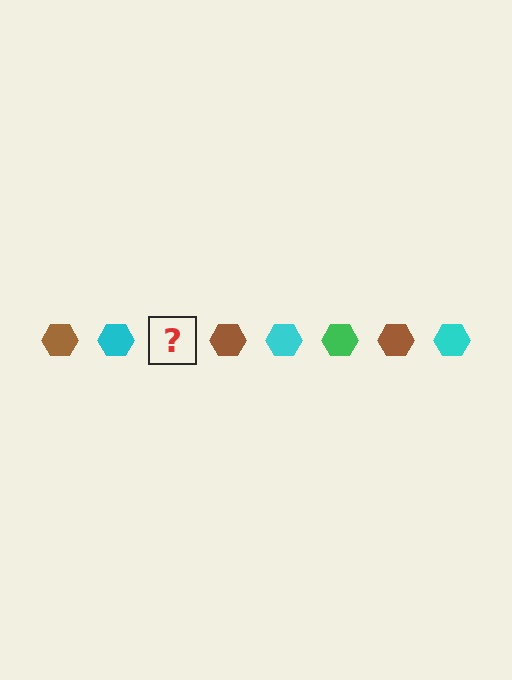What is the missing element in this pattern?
The missing element is a green hexagon.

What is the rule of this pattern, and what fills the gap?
The rule is that the pattern cycles through brown, cyan, green hexagons. The gap should be filled with a green hexagon.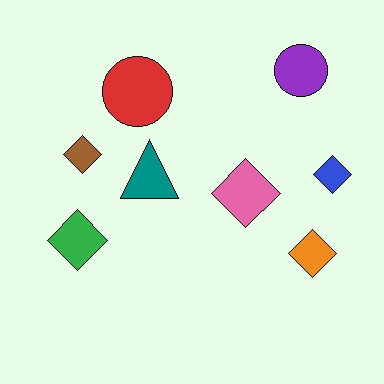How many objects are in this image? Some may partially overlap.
There are 8 objects.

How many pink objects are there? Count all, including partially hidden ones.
There is 1 pink object.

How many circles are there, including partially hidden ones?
There are 2 circles.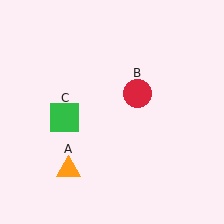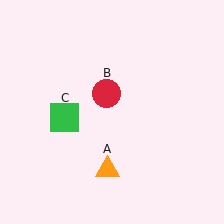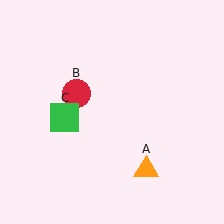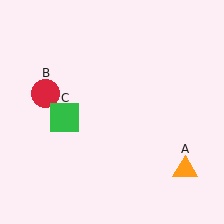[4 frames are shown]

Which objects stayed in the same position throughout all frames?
Green square (object C) remained stationary.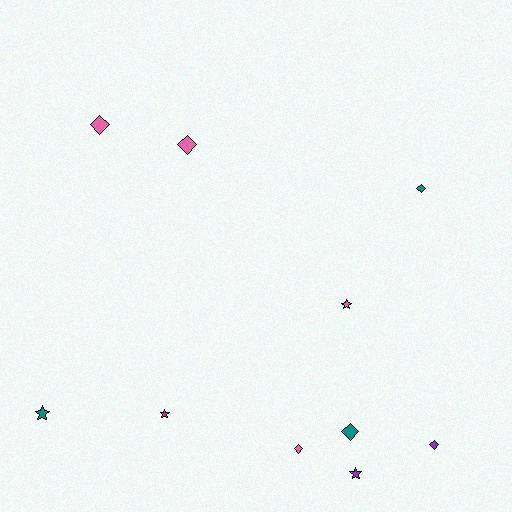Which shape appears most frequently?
Diamond, with 6 objects.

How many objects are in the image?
There are 10 objects.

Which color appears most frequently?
Pink, with 4 objects.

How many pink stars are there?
There is 1 pink star.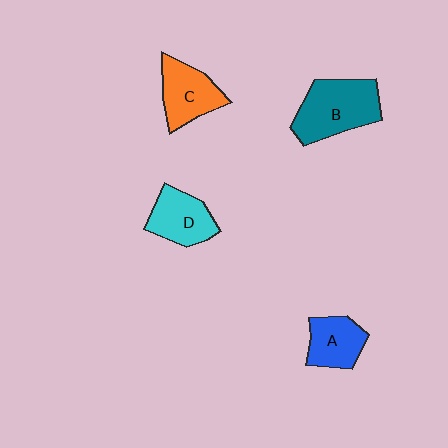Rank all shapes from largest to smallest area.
From largest to smallest: B (teal), C (orange), D (cyan), A (blue).